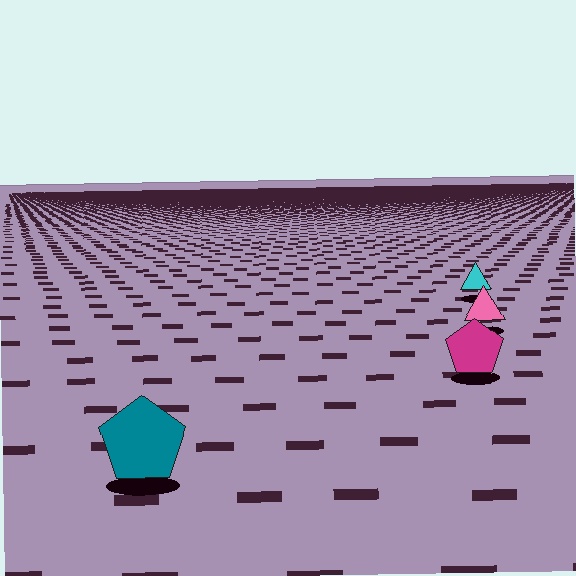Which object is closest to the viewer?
The teal pentagon is closest. The texture marks near it are larger and more spread out.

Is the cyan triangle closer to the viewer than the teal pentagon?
No. The teal pentagon is closer — you can tell from the texture gradient: the ground texture is coarser near it.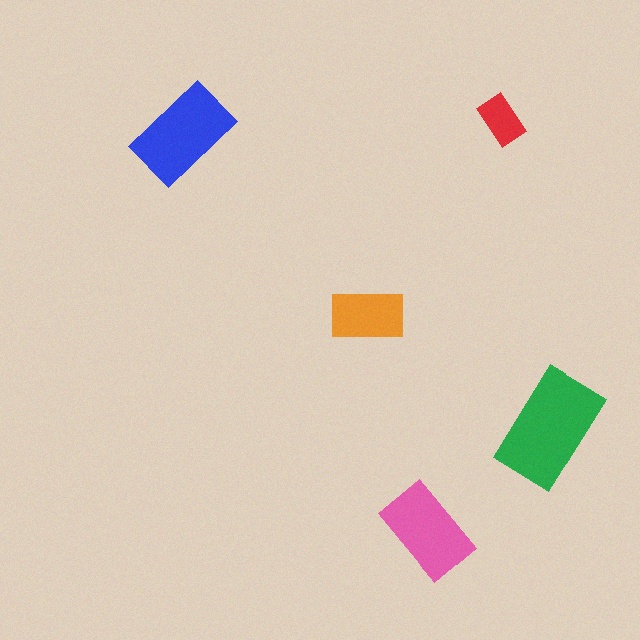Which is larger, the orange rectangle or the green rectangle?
The green one.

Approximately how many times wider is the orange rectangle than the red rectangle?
About 1.5 times wider.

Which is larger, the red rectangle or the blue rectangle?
The blue one.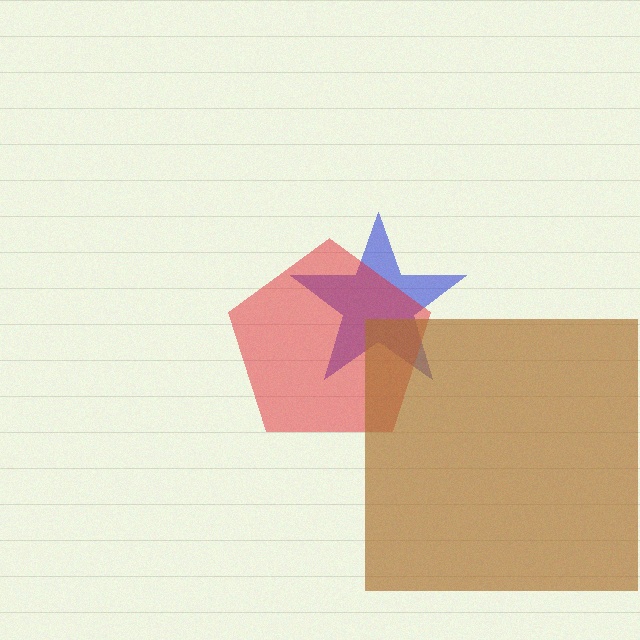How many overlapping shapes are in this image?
There are 3 overlapping shapes in the image.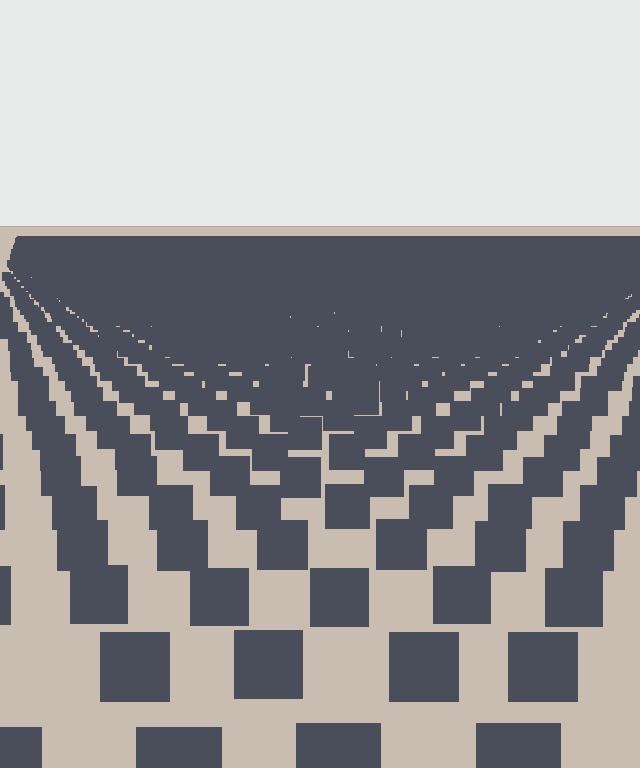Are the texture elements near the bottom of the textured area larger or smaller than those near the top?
Larger. Near the bottom, elements are closer to the viewer and appear at a bigger on-screen size.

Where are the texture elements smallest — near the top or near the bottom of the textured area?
Near the top.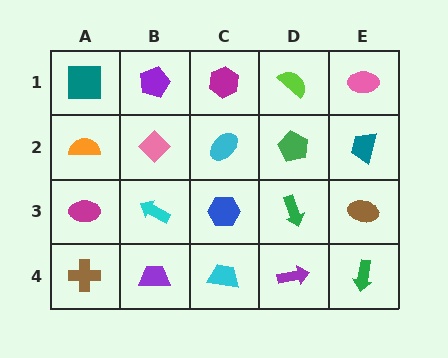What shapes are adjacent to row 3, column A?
An orange semicircle (row 2, column A), a brown cross (row 4, column A), a cyan arrow (row 3, column B).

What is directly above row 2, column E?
A pink ellipse.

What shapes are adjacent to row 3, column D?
A green pentagon (row 2, column D), a purple arrow (row 4, column D), a blue hexagon (row 3, column C), a brown ellipse (row 3, column E).